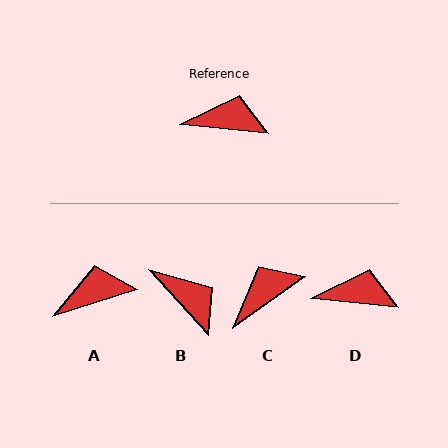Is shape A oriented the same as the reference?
No, it is off by about 24 degrees.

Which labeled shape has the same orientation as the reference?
D.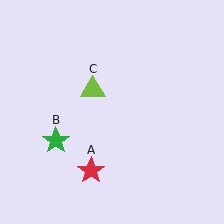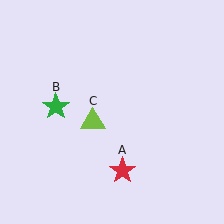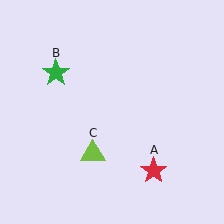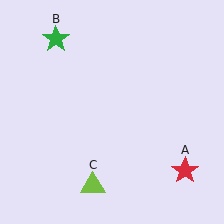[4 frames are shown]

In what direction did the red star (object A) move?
The red star (object A) moved right.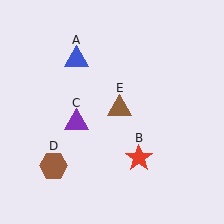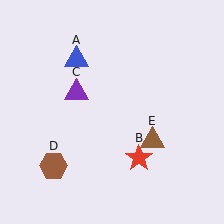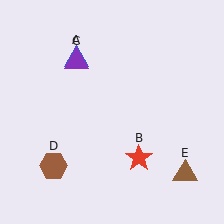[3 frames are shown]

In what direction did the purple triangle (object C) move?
The purple triangle (object C) moved up.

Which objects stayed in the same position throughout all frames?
Blue triangle (object A) and red star (object B) and brown hexagon (object D) remained stationary.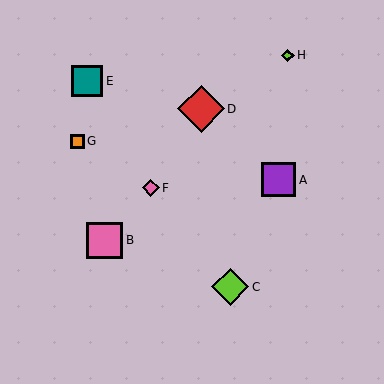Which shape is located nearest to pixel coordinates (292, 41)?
The lime diamond (labeled H) at (288, 55) is nearest to that location.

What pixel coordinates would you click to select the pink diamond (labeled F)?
Click at (151, 188) to select the pink diamond F.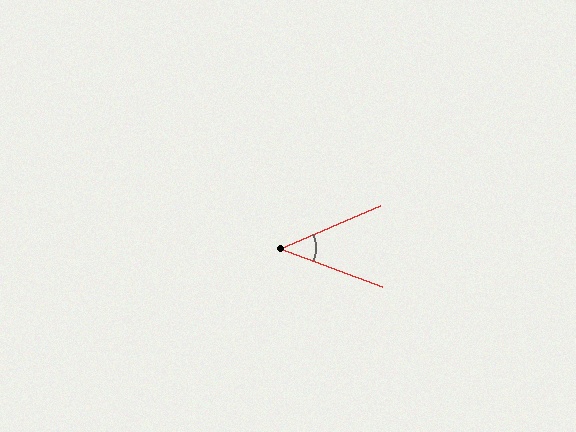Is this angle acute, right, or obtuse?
It is acute.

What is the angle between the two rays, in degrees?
Approximately 43 degrees.